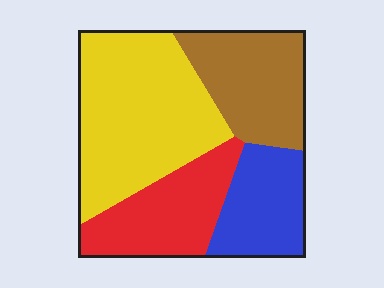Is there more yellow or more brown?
Yellow.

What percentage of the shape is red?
Red takes up about one fifth (1/5) of the shape.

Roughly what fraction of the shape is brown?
Brown takes up about one fifth (1/5) of the shape.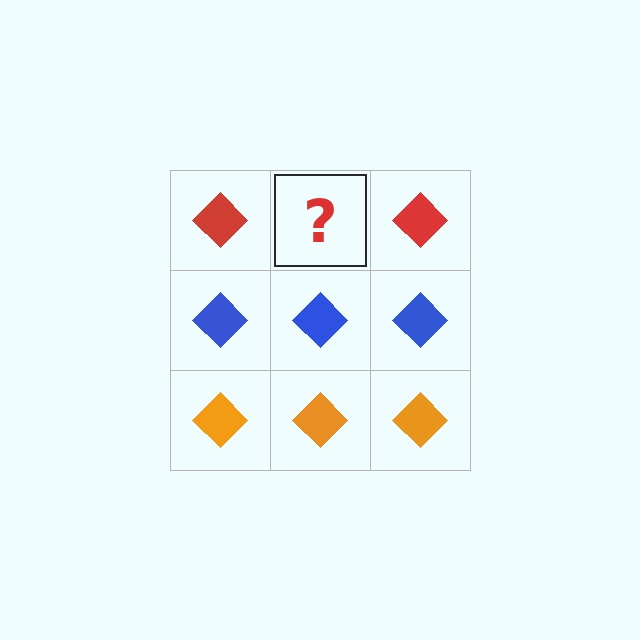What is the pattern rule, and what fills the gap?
The rule is that each row has a consistent color. The gap should be filled with a red diamond.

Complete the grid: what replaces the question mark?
The question mark should be replaced with a red diamond.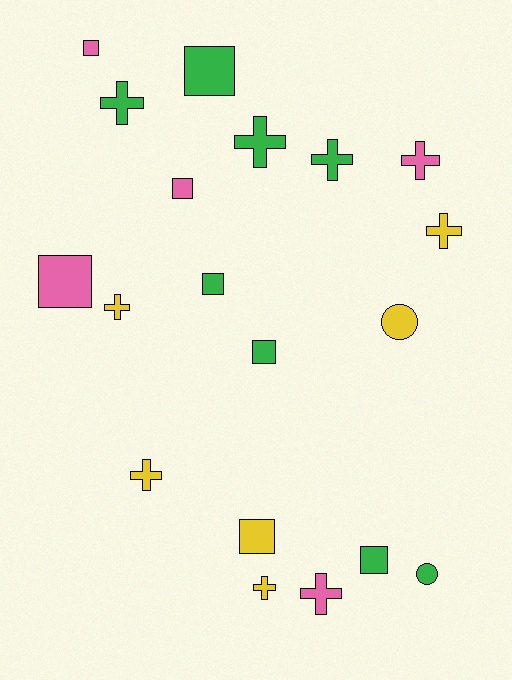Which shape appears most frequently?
Cross, with 9 objects.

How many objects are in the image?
There are 19 objects.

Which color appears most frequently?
Green, with 8 objects.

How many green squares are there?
There are 4 green squares.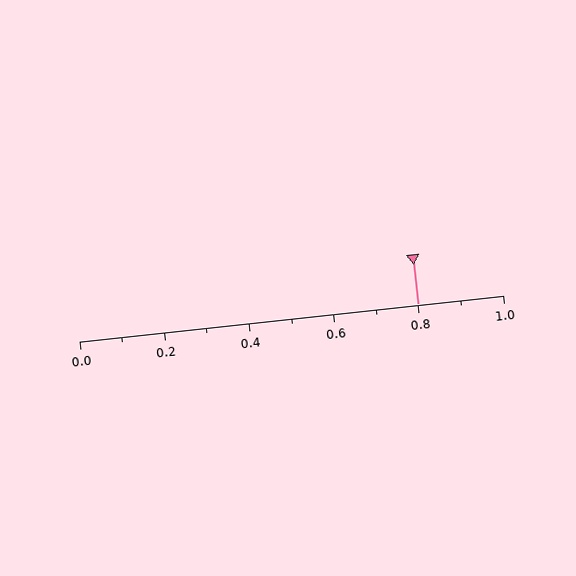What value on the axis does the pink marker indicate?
The marker indicates approximately 0.8.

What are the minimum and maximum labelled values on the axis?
The axis runs from 0.0 to 1.0.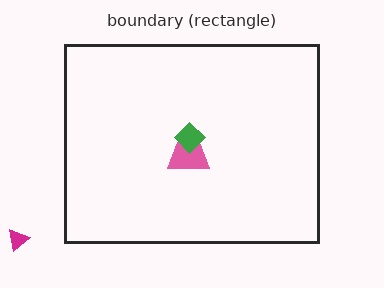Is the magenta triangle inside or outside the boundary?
Outside.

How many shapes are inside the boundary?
2 inside, 1 outside.